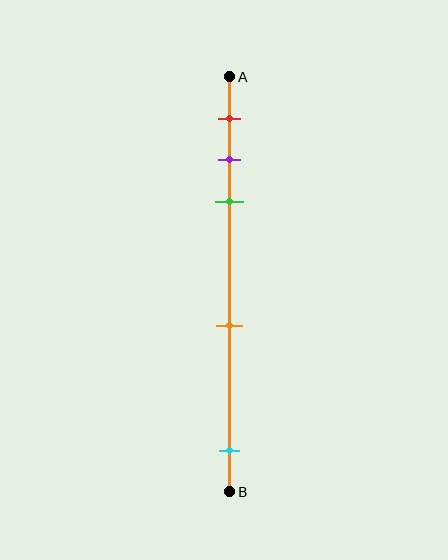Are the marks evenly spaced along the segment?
No, the marks are not evenly spaced.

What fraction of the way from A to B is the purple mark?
The purple mark is approximately 20% (0.2) of the way from A to B.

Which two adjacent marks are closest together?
The purple and green marks are the closest adjacent pair.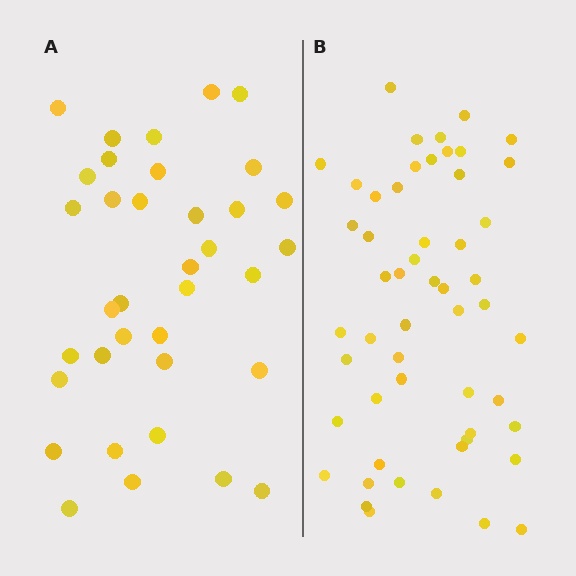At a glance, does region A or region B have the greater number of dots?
Region B (the right region) has more dots.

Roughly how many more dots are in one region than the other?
Region B has approximately 15 more dots than region A.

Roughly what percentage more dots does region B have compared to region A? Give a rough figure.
About 45% more.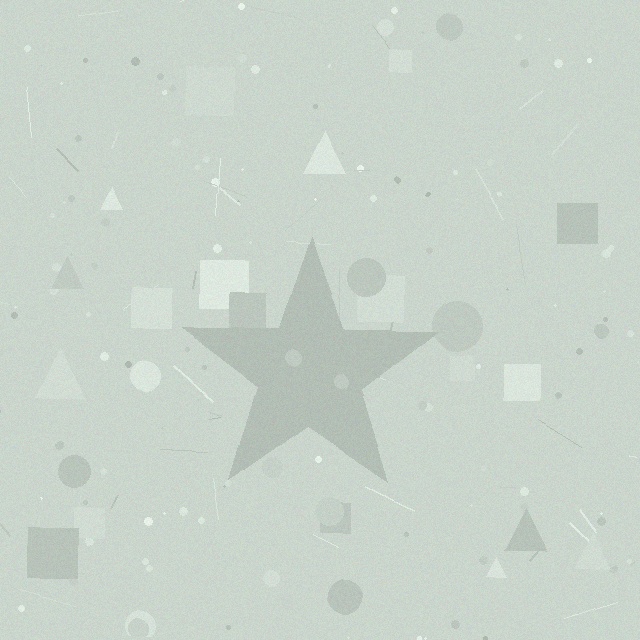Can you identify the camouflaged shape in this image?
The camouflaged shape is a star.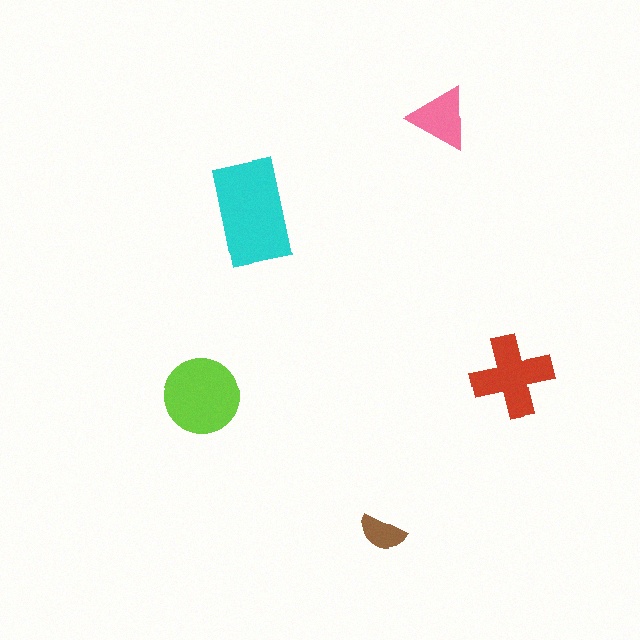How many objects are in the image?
There are 5 objects in the image.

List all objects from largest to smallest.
The cyan rectangle, the lime circle, the red cross, the pink triangle, the brown semicircle.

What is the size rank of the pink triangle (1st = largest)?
4th.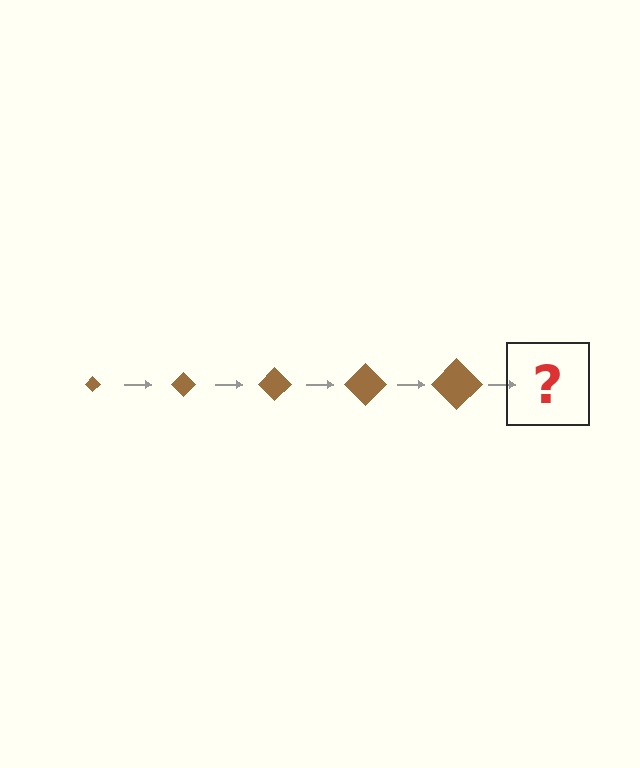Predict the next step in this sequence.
The next step is a brown diamond, larger than the previous one.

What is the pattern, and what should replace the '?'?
The pattern is that the diamond gets progressively larger each step. The '?' should be a brown diamond, larger than the previous one.